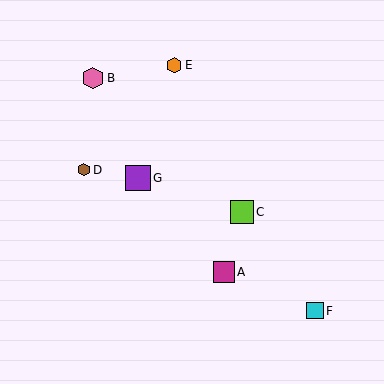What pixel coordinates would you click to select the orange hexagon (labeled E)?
Click at (174, 65) to select the orange hexagon E.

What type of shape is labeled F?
Shape F is a cyan square.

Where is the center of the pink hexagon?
The center of the pink hexagon is at (93, 78).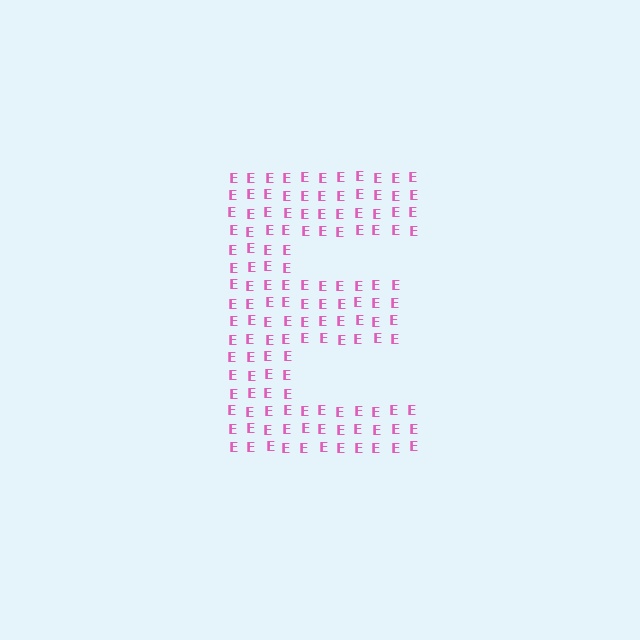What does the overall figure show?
The overall figure shows the letter E.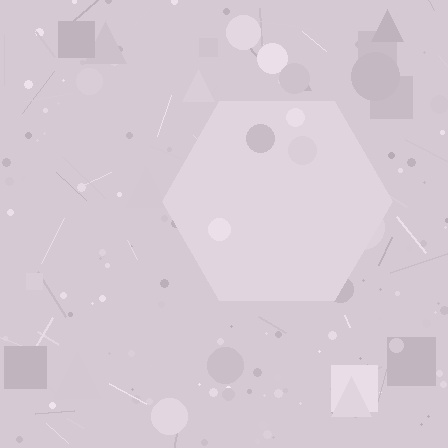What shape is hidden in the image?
A hexagon is hidden in the image.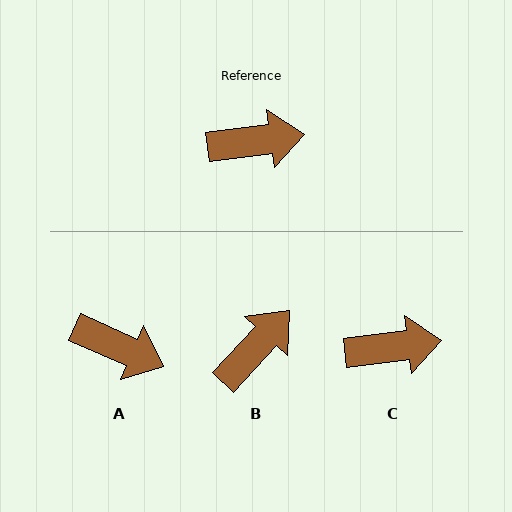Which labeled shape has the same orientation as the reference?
C.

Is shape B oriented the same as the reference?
No, it is off by about 40 degrees.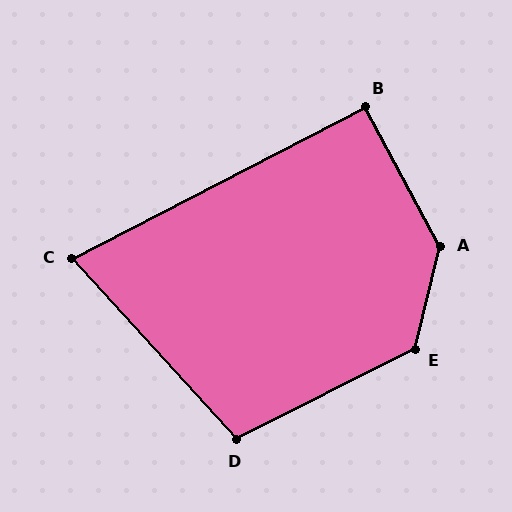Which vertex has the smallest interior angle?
C, at approximately 75 degrees.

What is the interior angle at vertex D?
Approximately 106 degrees (obtuse).